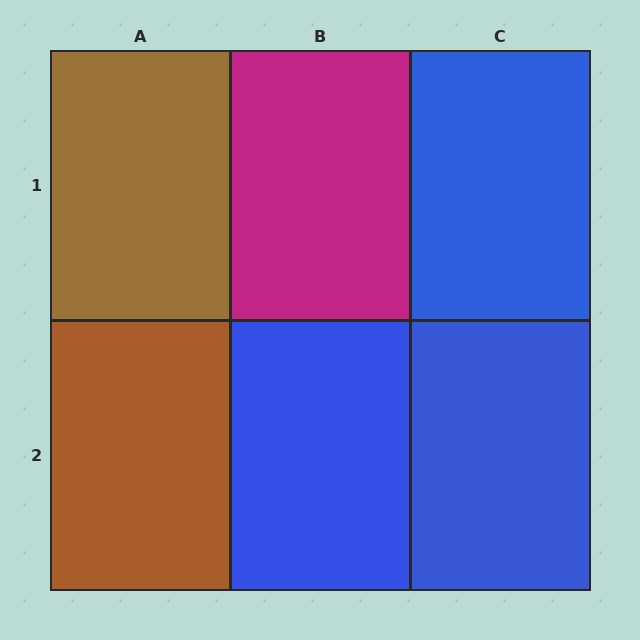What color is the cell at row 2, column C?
Blue.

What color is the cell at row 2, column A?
Brown.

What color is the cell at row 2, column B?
Blue.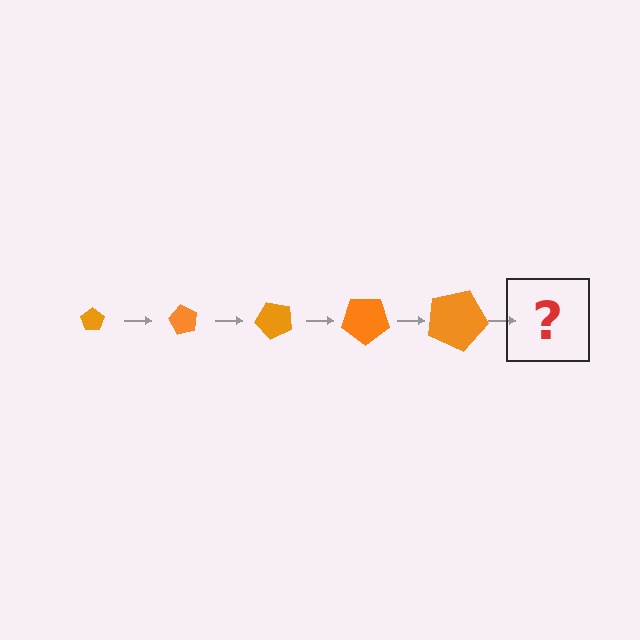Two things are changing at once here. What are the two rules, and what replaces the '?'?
The two rules are that the pentagon grows larger each step and it rotates 60 degrees each step. The '?' should be a pentagon, larger than the previous one and rotated 300 degrees from the start.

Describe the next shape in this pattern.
It should be a pentagon, larger than the previous one and rotated 300 degrees from the start.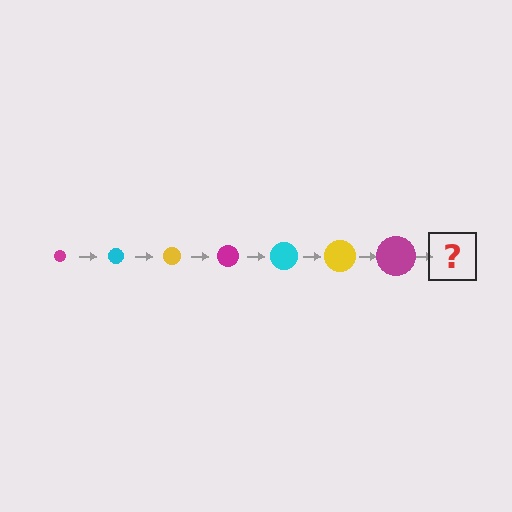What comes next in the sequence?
The next element should be a cyan circle, larger than the previous one.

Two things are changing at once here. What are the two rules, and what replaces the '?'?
The two rules are that the circle grows larger each step and the color cycles through magenta, cyan, and yellow. The '?' should be a cyan circle, larger than the previous one.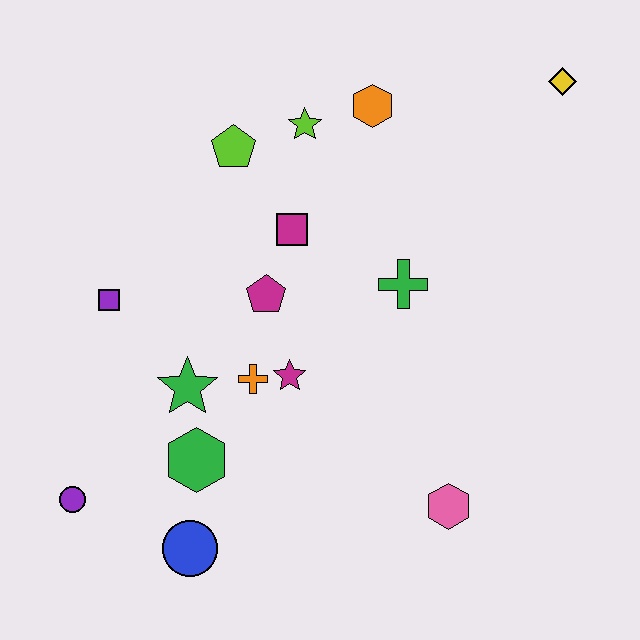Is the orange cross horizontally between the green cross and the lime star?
No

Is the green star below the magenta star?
Yes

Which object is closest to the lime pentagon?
The lime star is closest to the lime pentagon.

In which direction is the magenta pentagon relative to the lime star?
The magenta pentagon is below the lime star.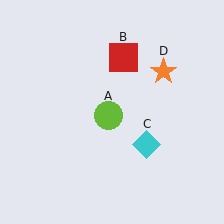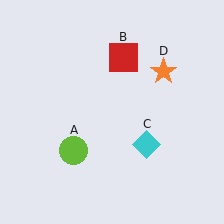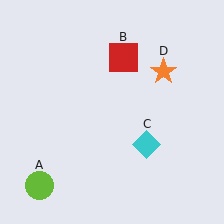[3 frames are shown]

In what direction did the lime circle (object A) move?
The lime circle (object A) moved down and to the left.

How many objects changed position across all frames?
1 object changed position: lime circle (object A).